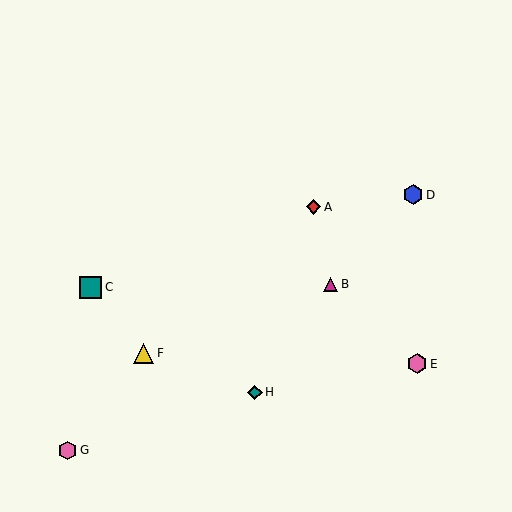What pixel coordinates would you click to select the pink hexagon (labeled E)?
Click at (417, 364) to select the pink hexagon E.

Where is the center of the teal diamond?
The center of the teal diamond is at (255, 392).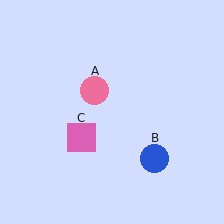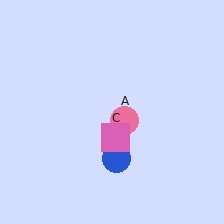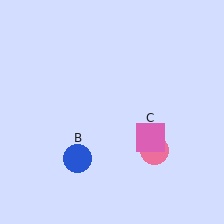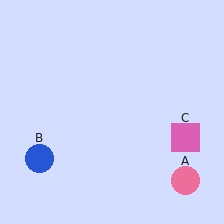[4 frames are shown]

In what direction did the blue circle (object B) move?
The blue circle (object B) moved left.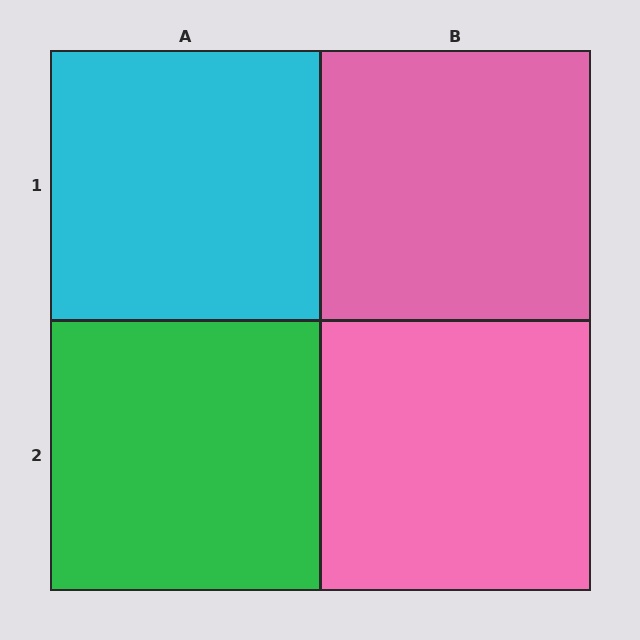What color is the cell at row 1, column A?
Cyan.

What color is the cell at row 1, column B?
Pink.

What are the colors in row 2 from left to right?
Green, pink.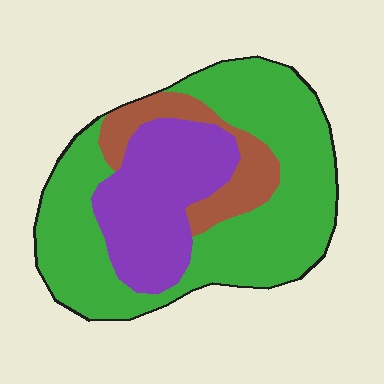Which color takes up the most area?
Green, at roughly 60%.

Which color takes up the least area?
Brown, at roughly 15%.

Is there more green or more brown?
Green.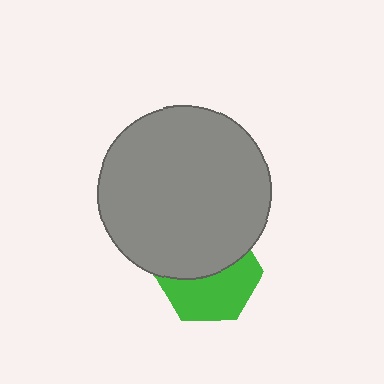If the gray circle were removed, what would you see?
You would see the complete green hexagon.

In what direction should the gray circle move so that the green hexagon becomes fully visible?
The gray circle should move up. That is the shortest direction to clear the overlap and leave the green hexagon fully visible.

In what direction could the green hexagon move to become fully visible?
The green hexagon could move down. That would shift it out from behind the gray circle entirely.